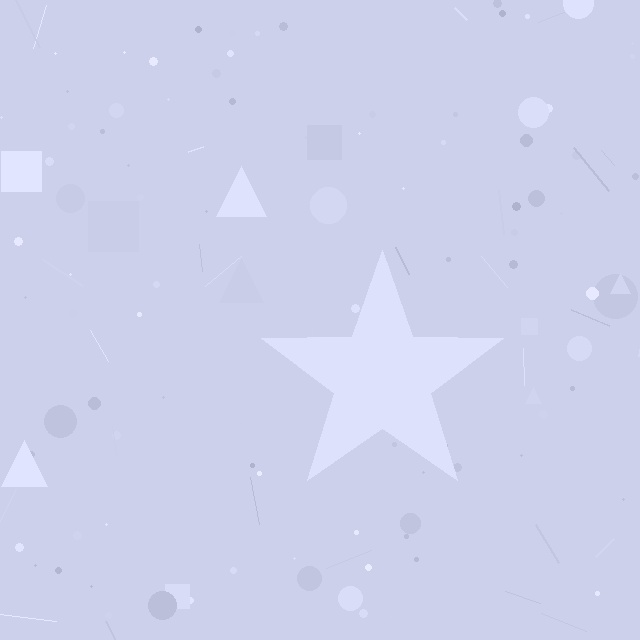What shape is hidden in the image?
A star is hidden in the image.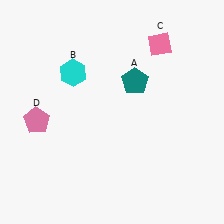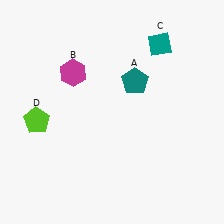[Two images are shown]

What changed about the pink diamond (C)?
In Image 1, C is pink. In Image 2, it changed to teal.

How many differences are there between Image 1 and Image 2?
There are 3 differences between the two images.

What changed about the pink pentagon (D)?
In Image 1, D is pink. In Image 2, it changed to lime.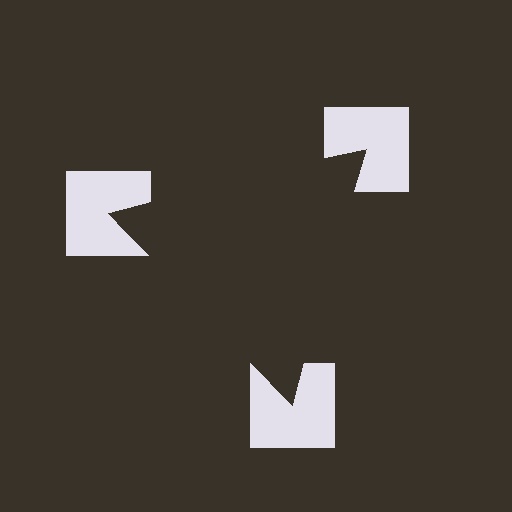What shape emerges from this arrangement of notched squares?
An illusory triangle — its edges are inferred from the aligned wedge cuts in the notched squares, not physically drawn.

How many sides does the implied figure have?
3 sides.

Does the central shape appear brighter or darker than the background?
It typically appears slightly darker than the background, even though no actual brightness change is drawn.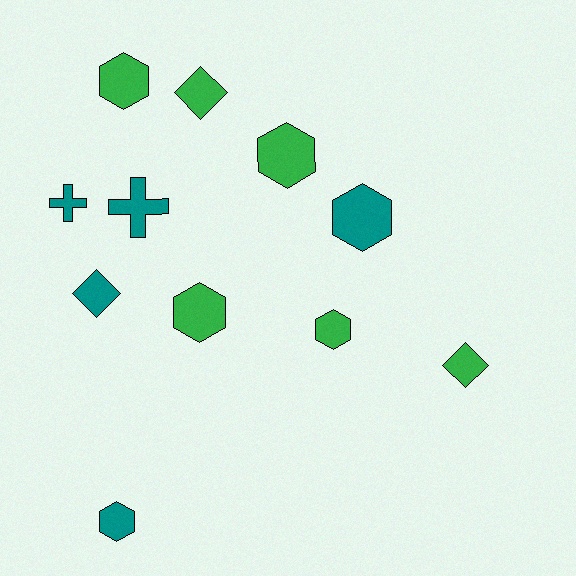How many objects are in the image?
There are 11 objects.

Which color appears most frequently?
Green, with 6 objects.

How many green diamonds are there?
There are 2 green diamonds.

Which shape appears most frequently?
Hexagon, with 6 objects.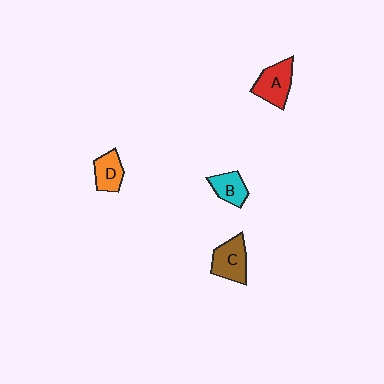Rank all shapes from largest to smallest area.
From largest to smallest: A (red), C (brown), D (orange), B (cyan).